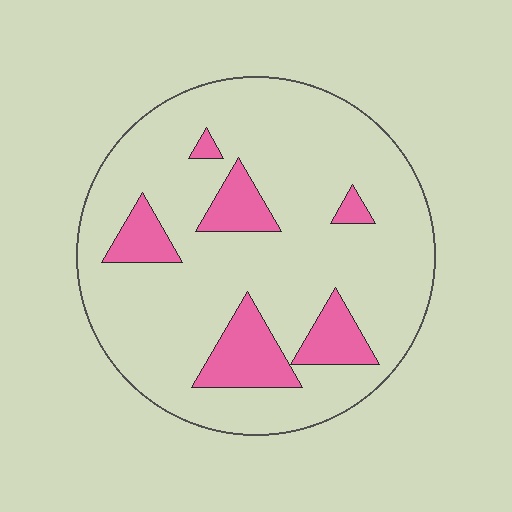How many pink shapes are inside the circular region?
6.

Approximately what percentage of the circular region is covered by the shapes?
Approximately 15%.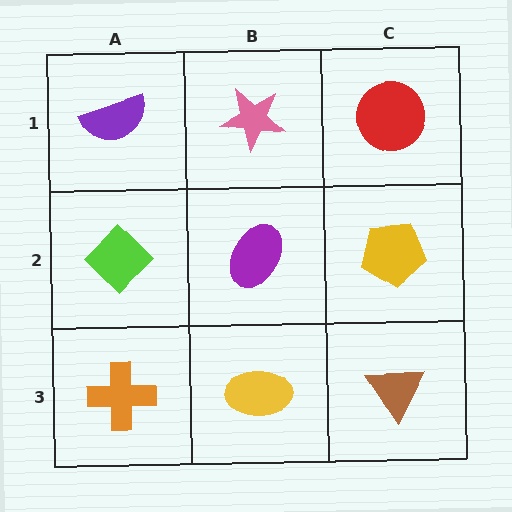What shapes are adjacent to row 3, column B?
A purple ellipse (row 2, column B), an orange cross (row 3, column A), a brown triangle (row 3, column C).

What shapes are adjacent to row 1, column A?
A lime diamond (row 2, column A), a pink star (row 1, column B).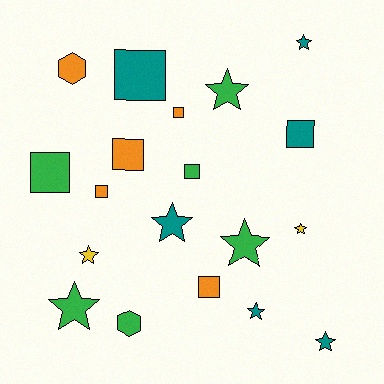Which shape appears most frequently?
Star, with 9 objects.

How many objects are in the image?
There are 19 objects.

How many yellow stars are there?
There are 2 yellow stars.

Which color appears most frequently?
Green, with 6 objects.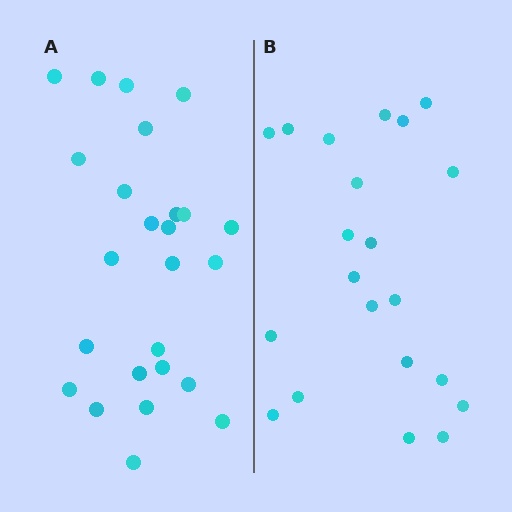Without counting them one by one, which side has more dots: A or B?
Region A (the left region) has more dots.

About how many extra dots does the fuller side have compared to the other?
Region A has about 4 more dots than region B.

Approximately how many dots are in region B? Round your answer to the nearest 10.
About 20 dots. (The exact count is 21, which rounds to 20.)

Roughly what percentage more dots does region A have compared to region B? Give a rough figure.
About 20% more.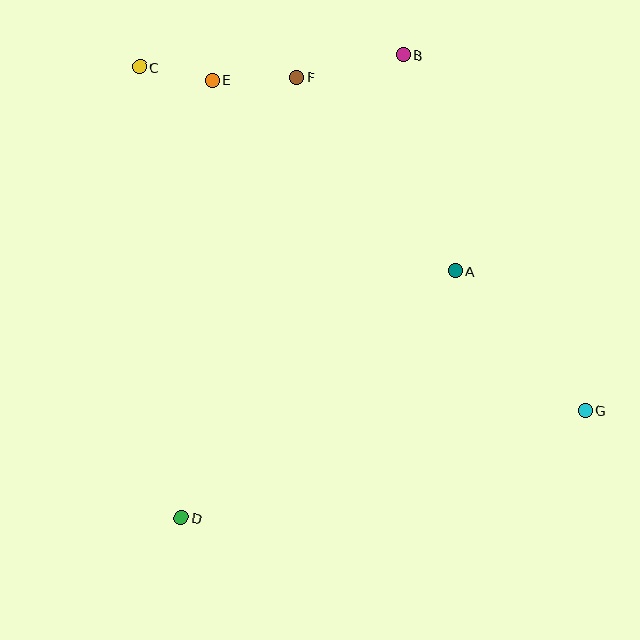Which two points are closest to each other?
Points C and E are closest to each other.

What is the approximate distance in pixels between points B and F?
The distance between B and F is approximately 109 pixels.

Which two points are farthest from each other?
Points C and G are farthest from each other.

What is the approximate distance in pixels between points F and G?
The distance between F and G is approximately 441 pixels.